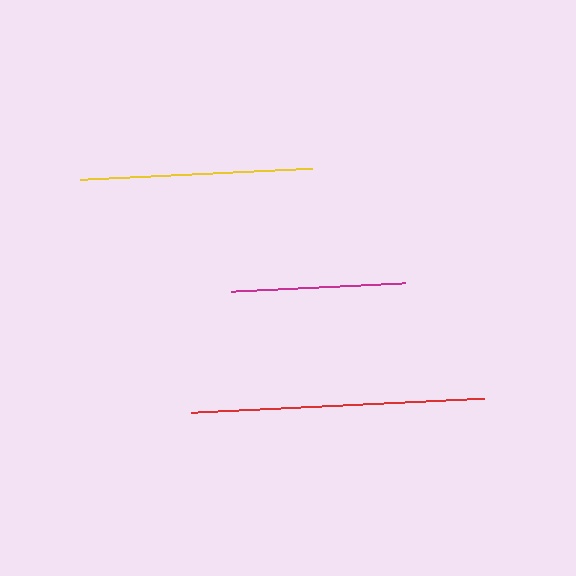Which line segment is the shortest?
The magenta line is the shortest at approximately 174 pixels.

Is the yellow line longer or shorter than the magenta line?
The yellow line is longer than the magenta line.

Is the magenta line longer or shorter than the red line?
The red line is longer than the magenta line.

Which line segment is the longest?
The red line is the longest at approximately 293 pixels.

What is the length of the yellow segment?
The yellow segment is approximately 233 pixels long.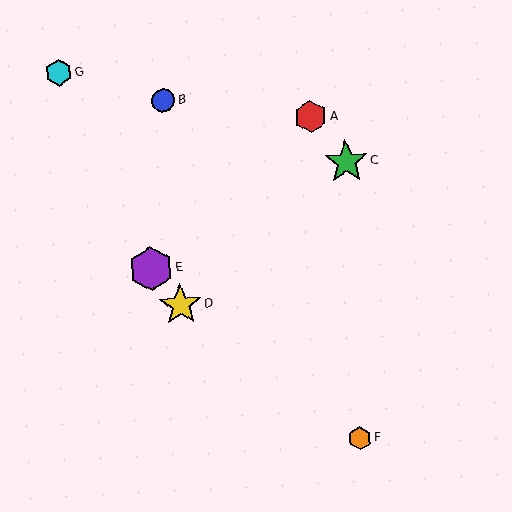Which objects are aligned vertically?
Objects C, F are aligned vertically.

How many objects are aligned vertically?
2 objects (C, F) are aligned vertically.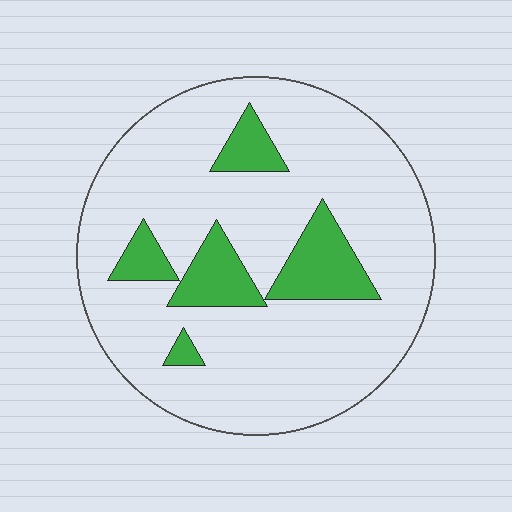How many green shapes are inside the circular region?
5.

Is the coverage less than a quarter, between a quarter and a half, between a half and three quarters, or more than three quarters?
Less than a quarter.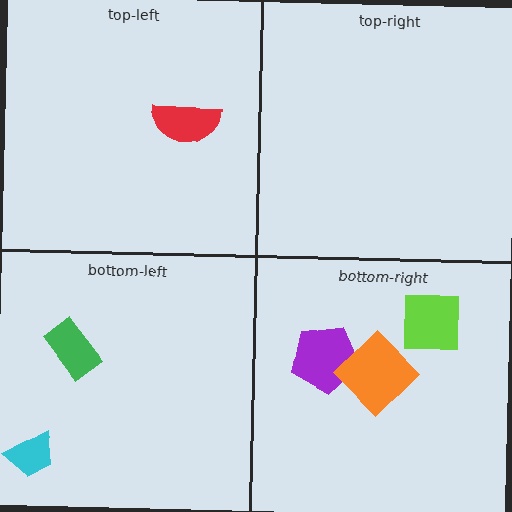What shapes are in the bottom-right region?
The purple pentagon, the lime square, the orange diamond.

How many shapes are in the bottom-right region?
3.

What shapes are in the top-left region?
The red semicircle.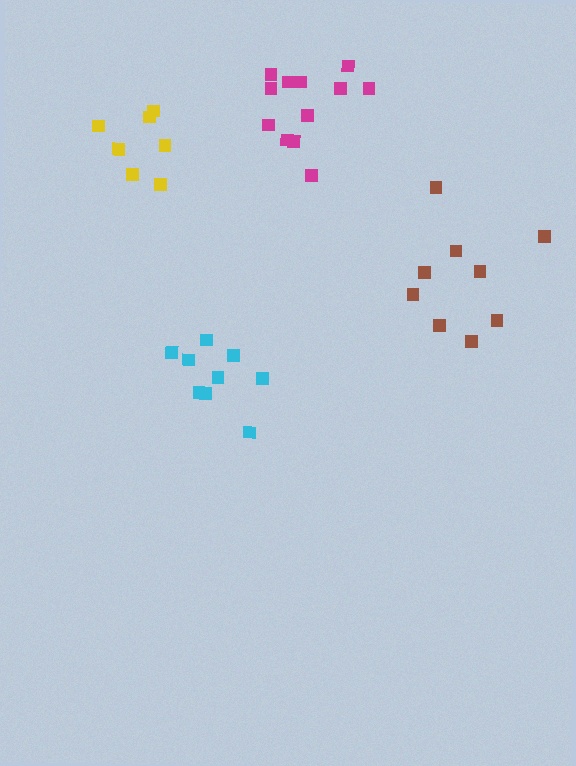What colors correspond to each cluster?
The clusters are colored: cyan, brown, magenta, yellow.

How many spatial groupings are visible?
There are 4 spatial groupings.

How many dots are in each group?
Group 1: 9 dots, Group 2: 9 dots, Group 3: 12 dots, Group 4: 7 dots (37 total).